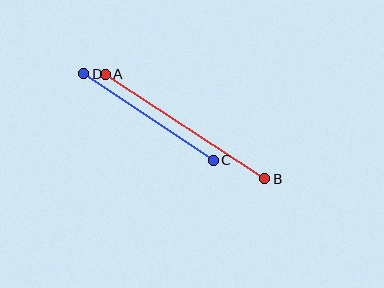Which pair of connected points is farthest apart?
Points A and B are farthest apart.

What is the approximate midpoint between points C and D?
The midpoint is at approximately (149, 117) pixels.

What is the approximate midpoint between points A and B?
The midpoint is at approximately (185, 127) pixels.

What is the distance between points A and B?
The distance is approximately 191 pixels.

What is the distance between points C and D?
The distance is approximately 155 pixels.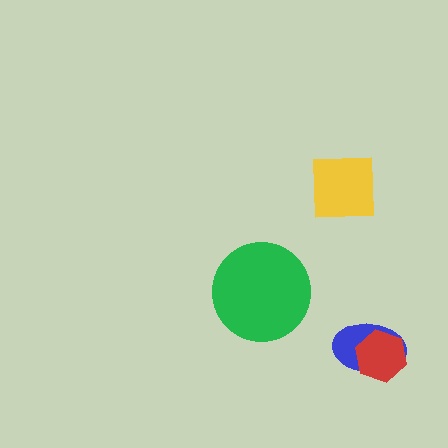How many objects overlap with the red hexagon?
1 object overlaps with the red hexagon.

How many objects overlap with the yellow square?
0 objects overlap with the yellow square.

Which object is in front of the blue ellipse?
The red hexagon is in front of the blue ellipse.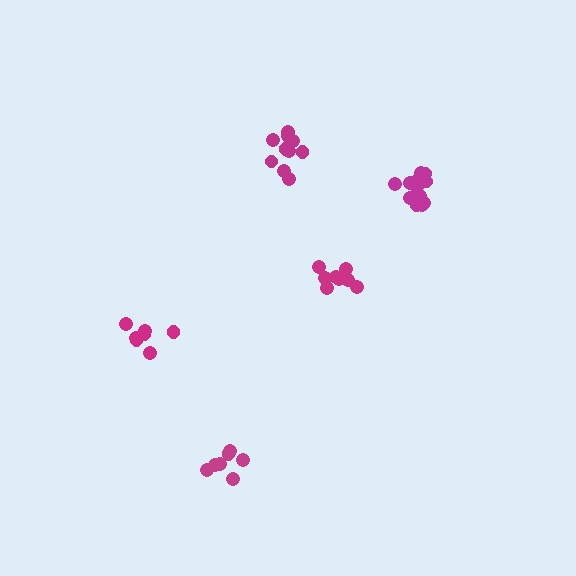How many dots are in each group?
Group 1: 7 dots, Group 2: 13 dots, Group 3: 7 dots, Group 4: 8 dots, Group 5: 10 dots (45 total).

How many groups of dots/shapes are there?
There are 5 groups.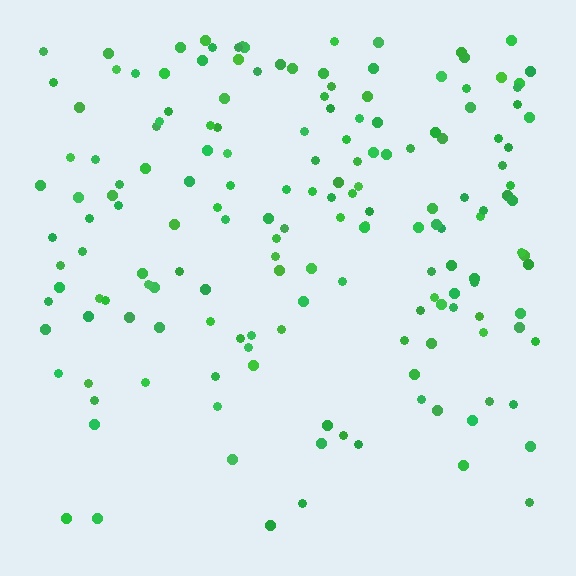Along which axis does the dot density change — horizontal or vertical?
Vertical.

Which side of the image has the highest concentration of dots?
The top.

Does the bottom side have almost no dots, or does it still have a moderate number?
Still a moderate number, just noticeably fewer than the top.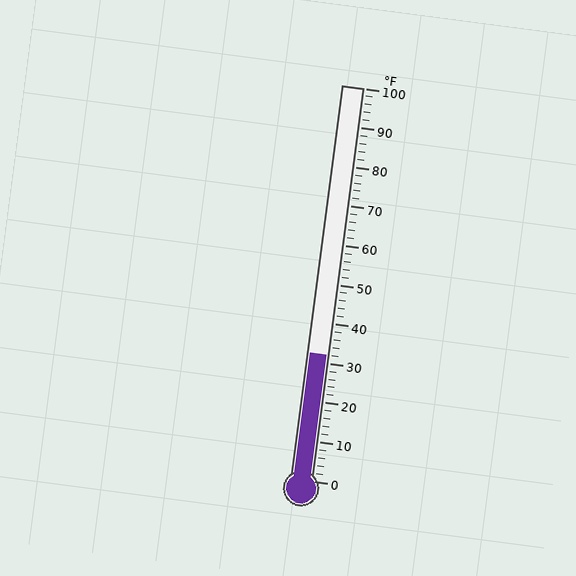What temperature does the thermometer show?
The thermometer shows approximately 32°F.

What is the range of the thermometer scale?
The thermometer scale ranges from 0°F to 100°F.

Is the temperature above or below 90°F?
The temperature is below 90°F.